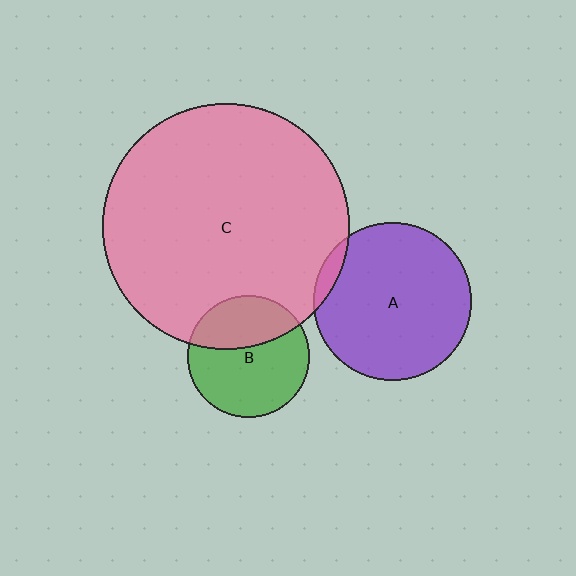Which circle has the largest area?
Circle C (pink).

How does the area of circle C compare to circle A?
Approximately 2.4 times.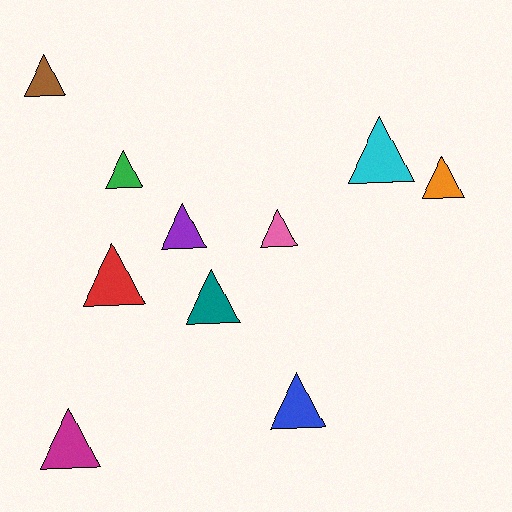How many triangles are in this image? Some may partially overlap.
There are 10 triangles.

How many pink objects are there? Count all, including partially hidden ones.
There is 1 pink object.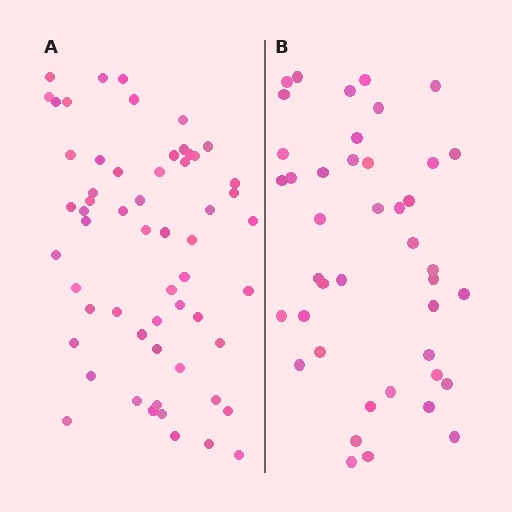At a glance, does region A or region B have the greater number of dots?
Region A (the left region) has more dots.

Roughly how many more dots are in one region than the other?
Region A has approximately 15 more dots than region B.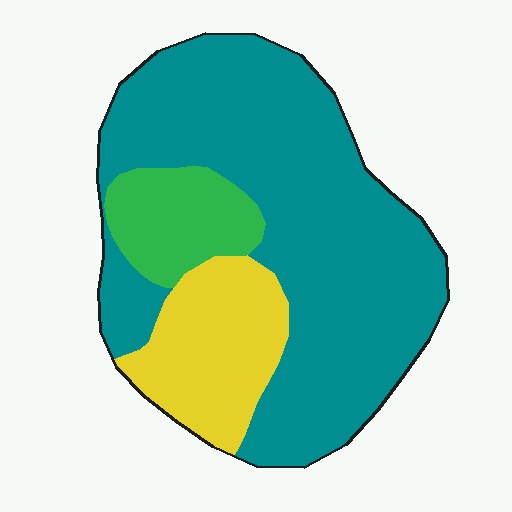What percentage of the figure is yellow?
Yellow covers about 20% of the figure.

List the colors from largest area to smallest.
From largest to smallest: teal, yellow, green.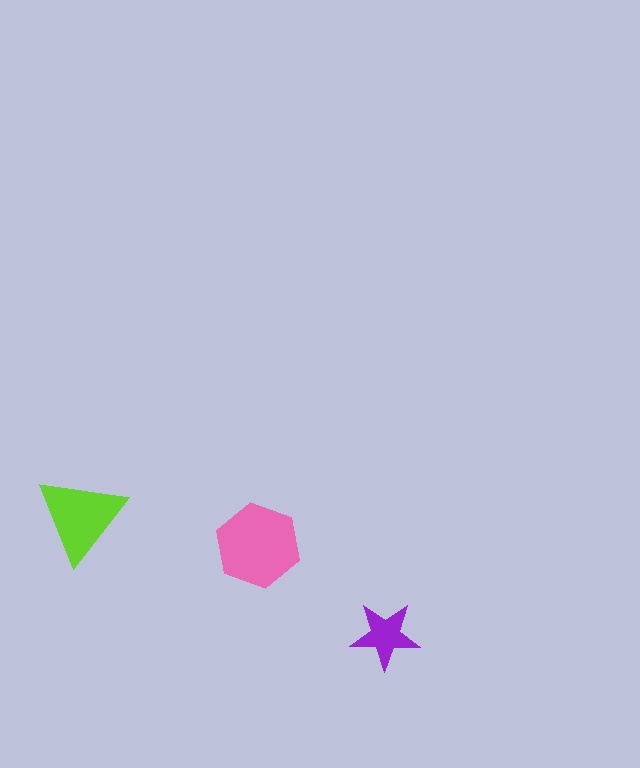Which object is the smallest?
The purple star.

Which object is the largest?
The pink hexagon.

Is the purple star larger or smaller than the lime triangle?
Smaller.